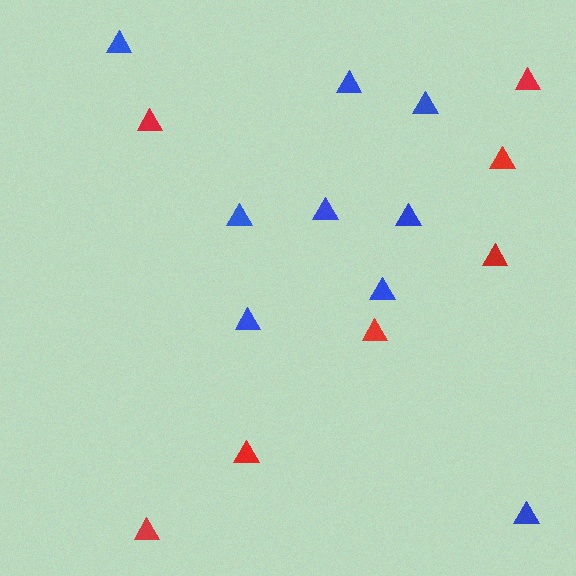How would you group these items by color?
There are 2 groups: one group of red triangles (7) and one group of blue triangles (9).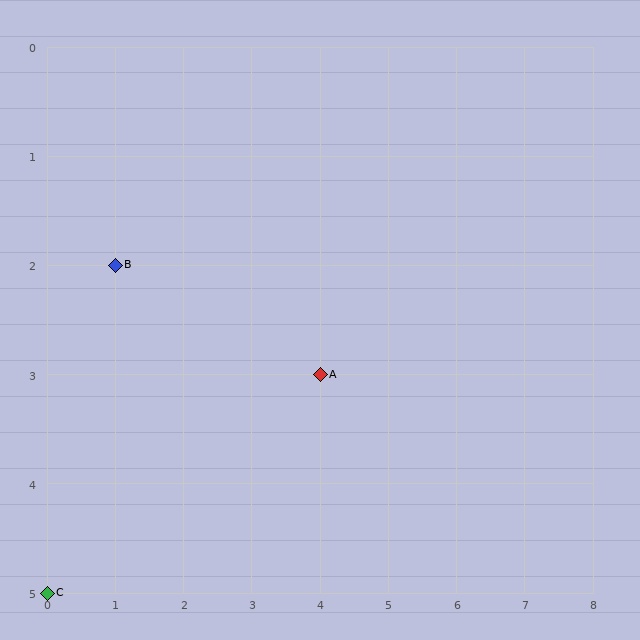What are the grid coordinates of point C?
Point C is at grid coordinates (0, 5).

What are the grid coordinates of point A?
Point A is at grid coordinates (4, 3).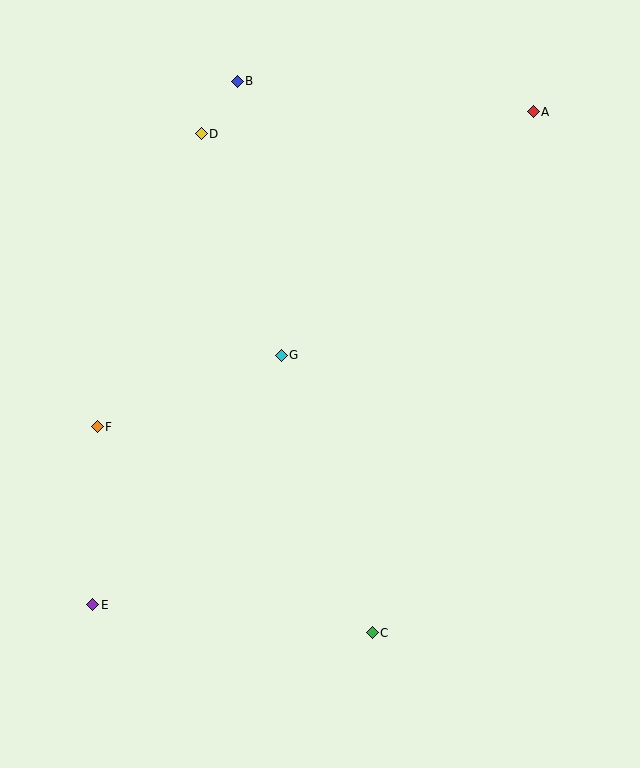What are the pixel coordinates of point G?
Point G is at (281, 355).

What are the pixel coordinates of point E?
Point E is at (93, 605).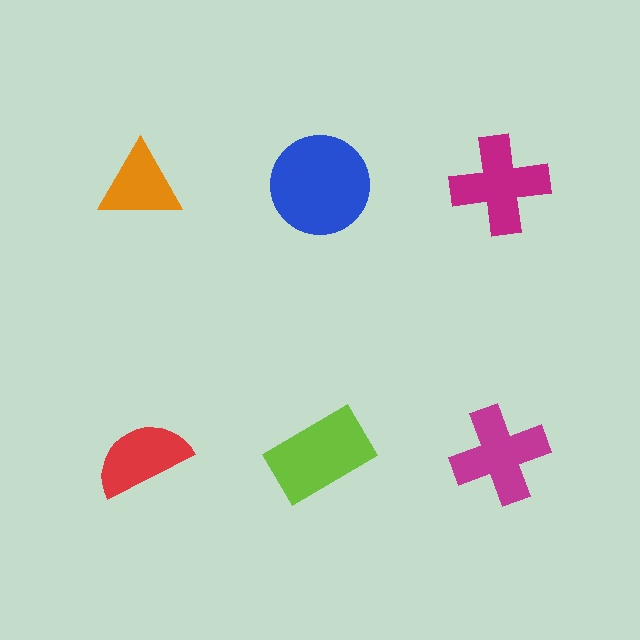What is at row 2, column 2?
A lime rectangle.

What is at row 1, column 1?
An orange triangle.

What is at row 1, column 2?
A blue circle.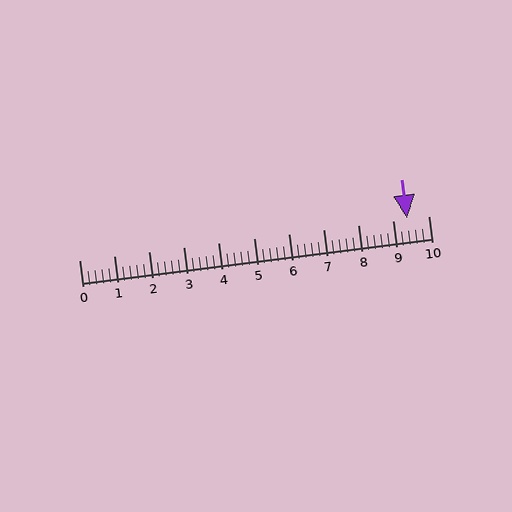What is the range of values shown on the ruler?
The ruler shows values from 0 to 10.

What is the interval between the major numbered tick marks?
The major tick marks are spaced 1 units apart.